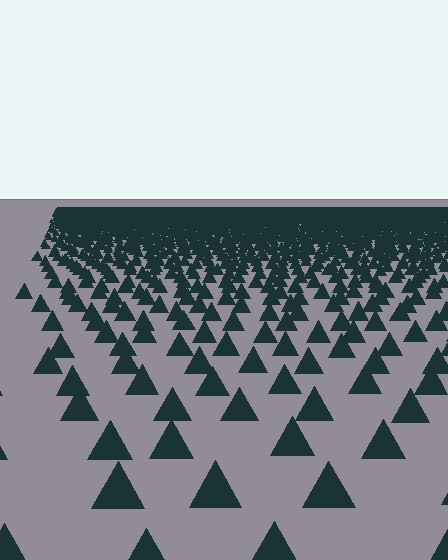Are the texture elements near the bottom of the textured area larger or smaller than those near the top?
Larger. Near the bottom, elements are closer to the viewer and appear at a bigger on-screen size.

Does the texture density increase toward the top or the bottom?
Density increases toward the top.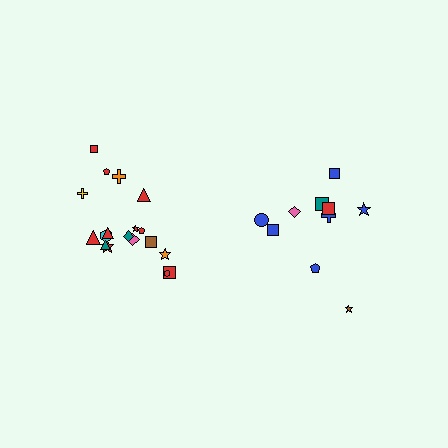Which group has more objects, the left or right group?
The left group.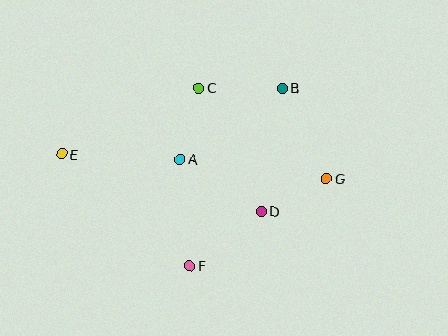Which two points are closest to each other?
Points D and G are closest to each other.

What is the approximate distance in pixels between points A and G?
The distance between A and G is approximately 148 pixels.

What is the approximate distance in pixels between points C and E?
The distance between C and E is approximately 152 pixels.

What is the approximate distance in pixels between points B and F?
The distance between B and F is approximately 201 pixels.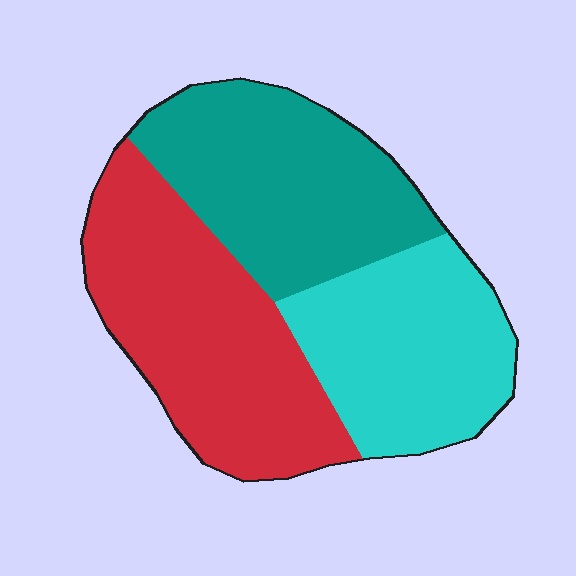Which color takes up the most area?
Red, at roughly 40%.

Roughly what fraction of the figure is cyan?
Cyan covers around 30% of the figure.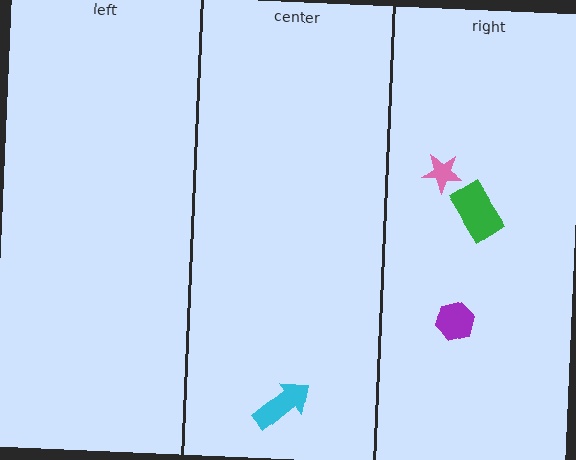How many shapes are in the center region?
1.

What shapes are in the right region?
The green rectangle, the pink star, the purple hexagon.